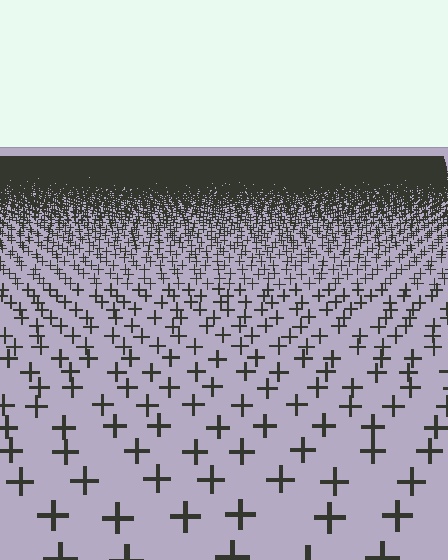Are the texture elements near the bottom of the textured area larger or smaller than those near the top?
Larger. Near the bottom, elements are closer to the viewer and appear at a bigger on-screen size.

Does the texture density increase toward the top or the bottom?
Density increases toward the top.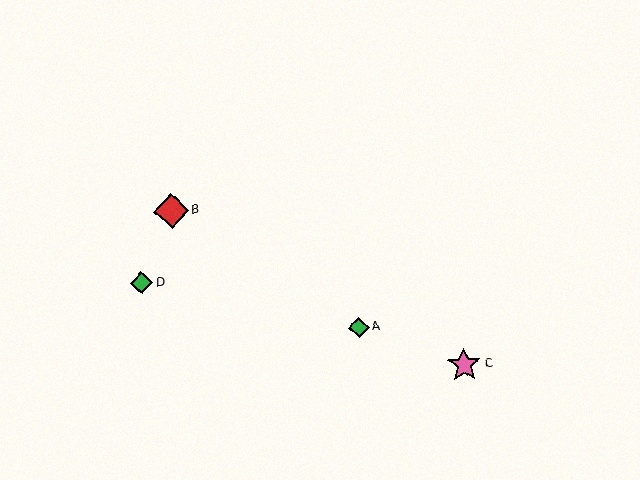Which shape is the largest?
The red diamond (labeled B) is the largest.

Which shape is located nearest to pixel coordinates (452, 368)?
The pink star (labeled C) at (464, 365) is nearest to that location.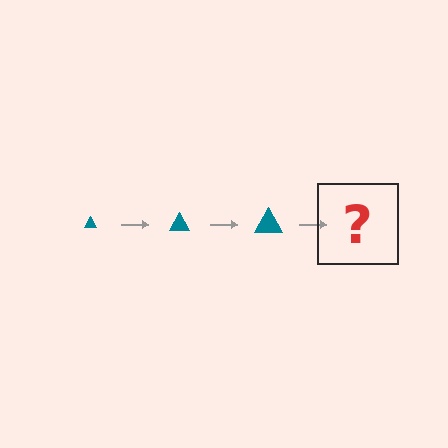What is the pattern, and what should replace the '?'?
The pattern is that the triangle gets progressively larger each step. The '?' should be a teal triangle, larger than the previous one.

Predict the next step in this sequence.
The next step is a teal triangle, larger than the previous one.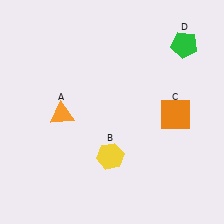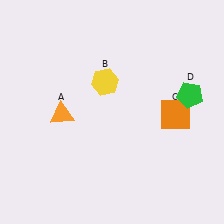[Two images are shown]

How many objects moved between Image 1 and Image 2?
2 objects moved between the two images.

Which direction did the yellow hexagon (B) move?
The yellow hexagon (B) moved up.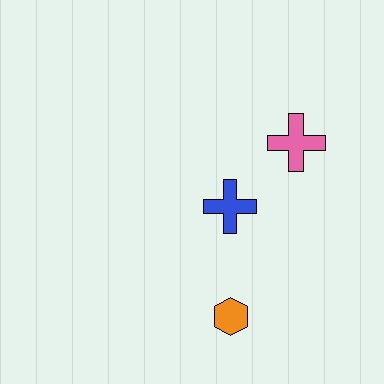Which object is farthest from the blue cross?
The orange hexagon is farthest from the blue cross.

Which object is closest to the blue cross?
The pink cross is closest to the blue cross.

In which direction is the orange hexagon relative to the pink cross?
The orange hexagon is below the pink cross.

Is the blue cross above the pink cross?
No